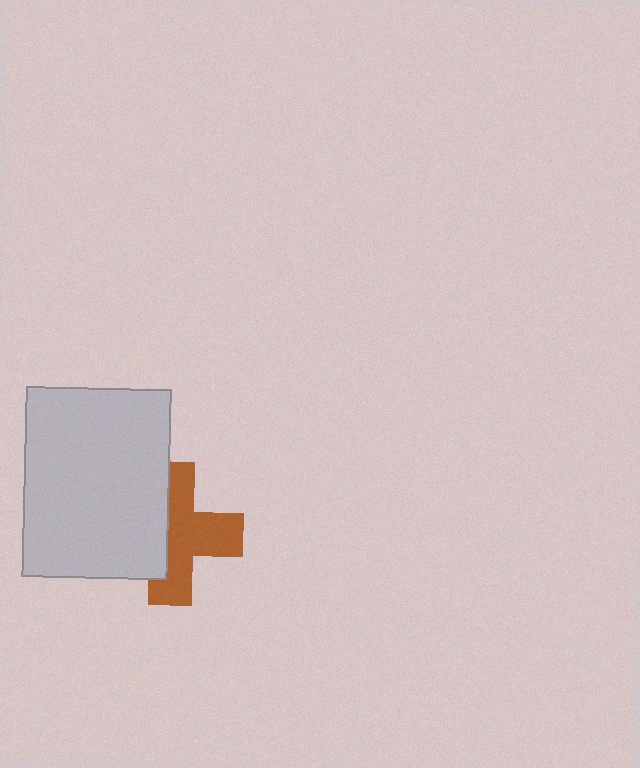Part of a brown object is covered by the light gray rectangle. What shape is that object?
It is a cross.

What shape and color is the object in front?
The object in front is a light gray rectangle.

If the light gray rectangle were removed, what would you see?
You would see the complete brown cross.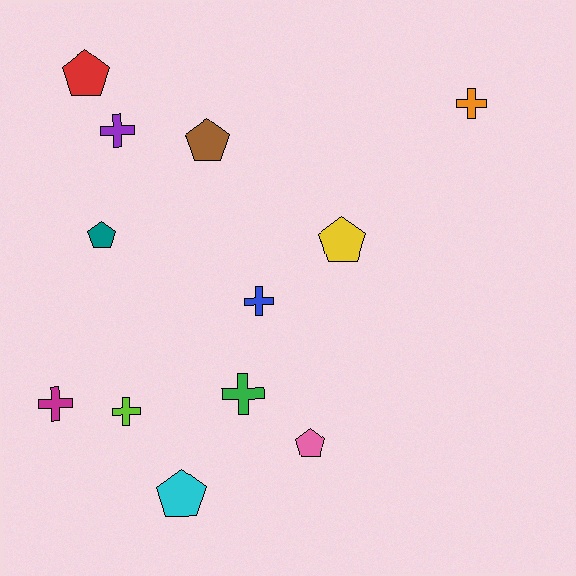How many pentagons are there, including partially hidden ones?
There are 6 pentagons.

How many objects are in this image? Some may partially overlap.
There are 12 objects.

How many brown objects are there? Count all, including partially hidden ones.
There is 1 brown object.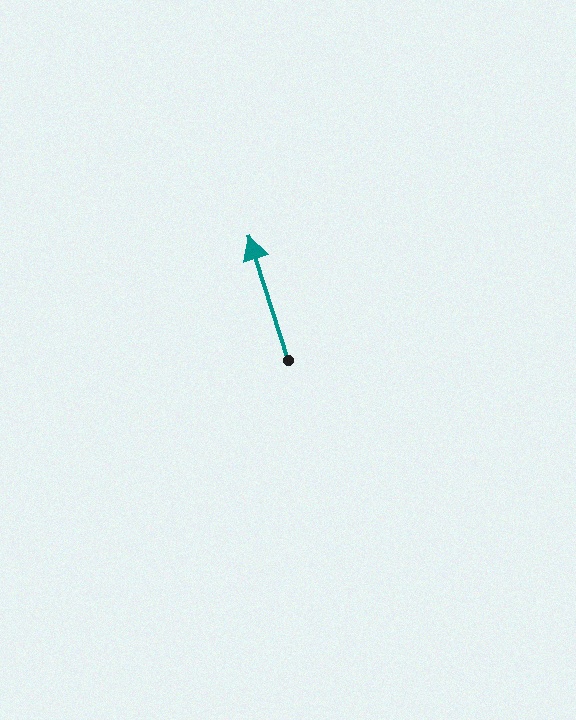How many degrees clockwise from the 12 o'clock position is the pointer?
Approximately 342 degrees.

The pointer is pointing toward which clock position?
Roughly 11 o'clock.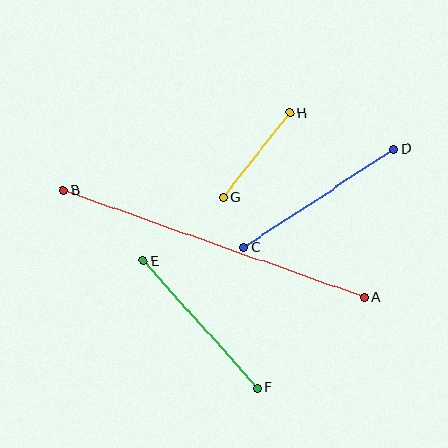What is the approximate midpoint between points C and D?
The midpoint is at approximately (319, 198) pixels.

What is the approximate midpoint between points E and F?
The midpoint is at approximately (200, 324) pixels.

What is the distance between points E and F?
The distance is approximately 171 pixels.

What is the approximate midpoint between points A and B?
The midpoint is at approximately (214, 244) pixels.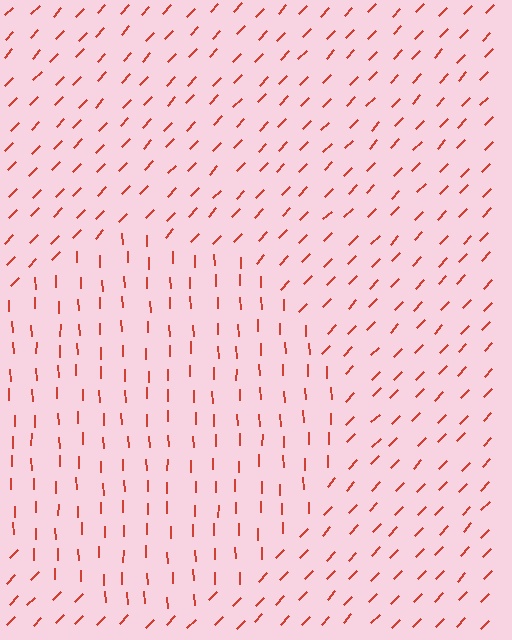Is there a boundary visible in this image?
Yes, there is a texture boundary formed by a change in line orientation.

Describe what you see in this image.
The image is filled with small red line segments. A circle region in the image has lines oriented differently from the surrounding lines, creating a visible texture boundary.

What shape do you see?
I see a circle.